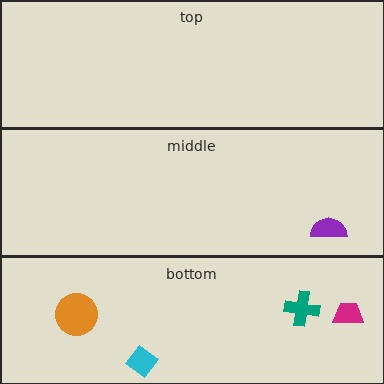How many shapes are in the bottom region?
4.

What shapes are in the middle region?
The purple semicircle.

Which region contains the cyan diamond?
The bottom region.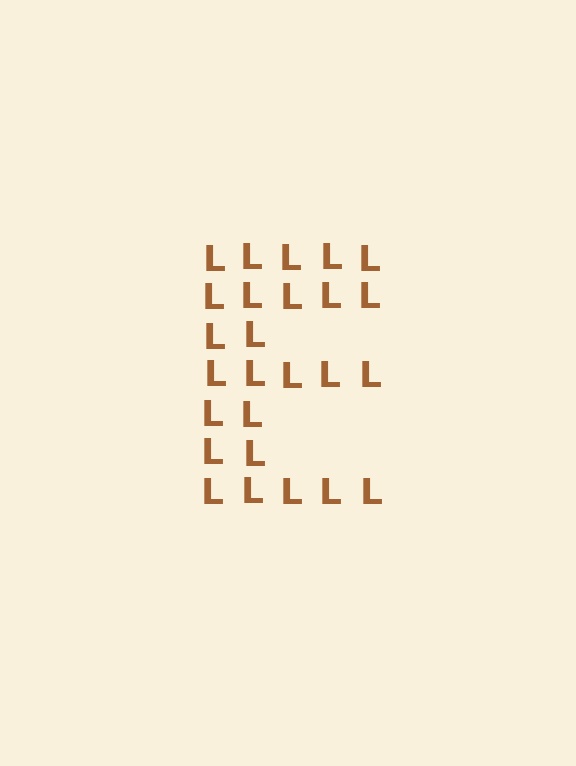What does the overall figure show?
The overall figure shows the letter E.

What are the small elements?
The small elements are letter L's.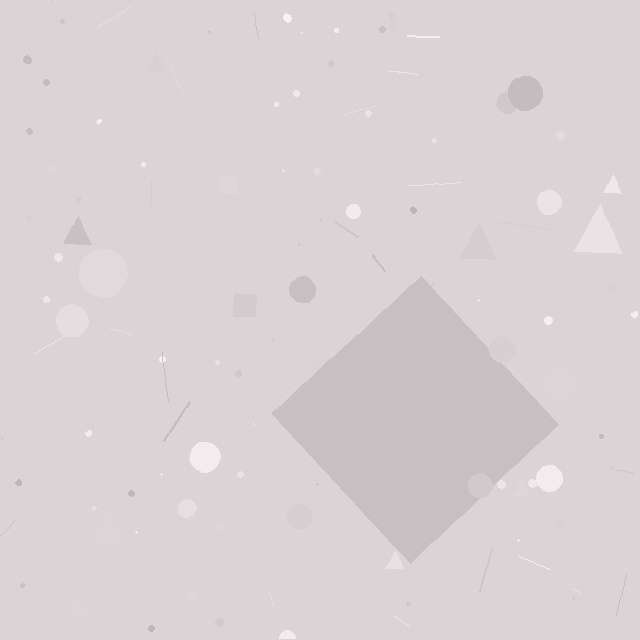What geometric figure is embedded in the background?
A diamond is embedded in the background.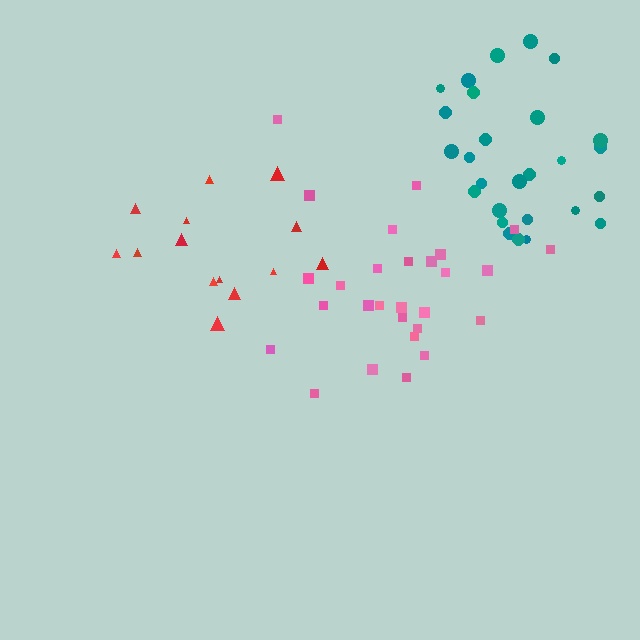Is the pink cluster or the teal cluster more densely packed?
Teal.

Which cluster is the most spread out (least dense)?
Pink.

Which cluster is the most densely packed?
Teal.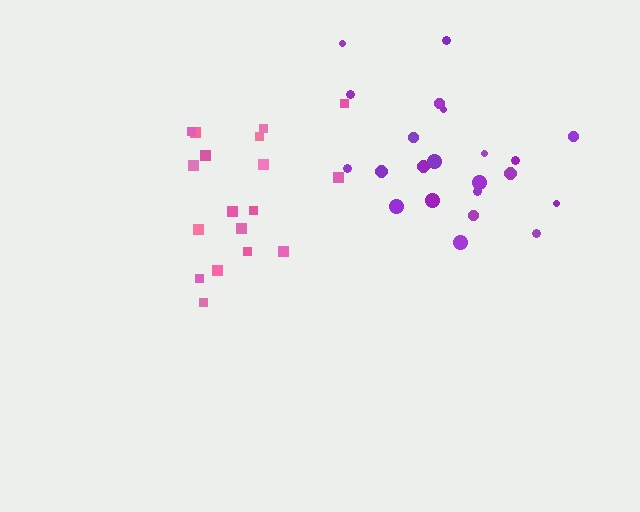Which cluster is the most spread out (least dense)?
Purple.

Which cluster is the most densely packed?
Pink.